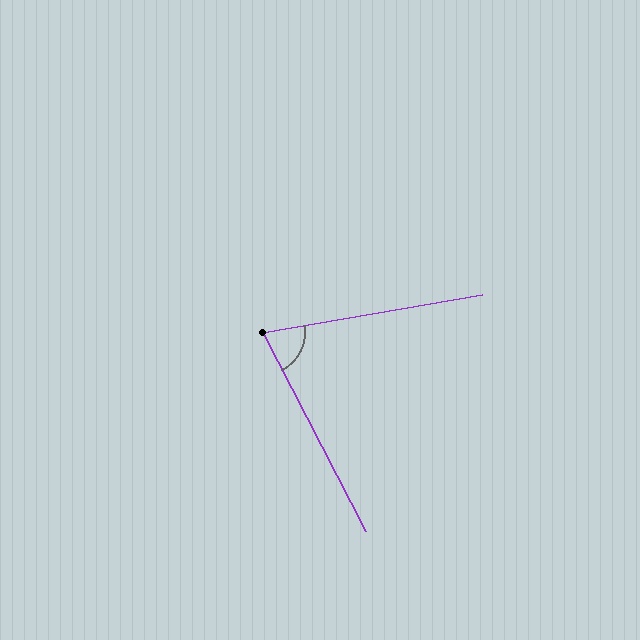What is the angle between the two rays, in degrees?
Approximately 72 degrees.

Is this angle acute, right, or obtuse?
It is acute.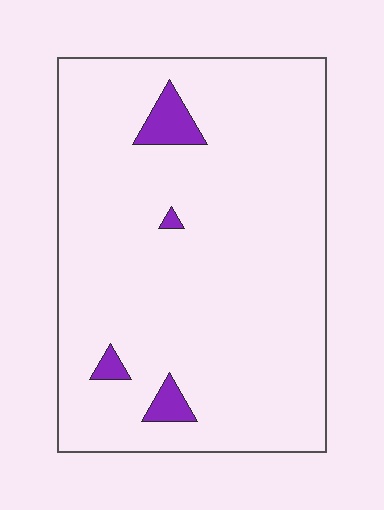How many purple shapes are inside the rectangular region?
4.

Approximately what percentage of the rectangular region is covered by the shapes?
Approximately 5%.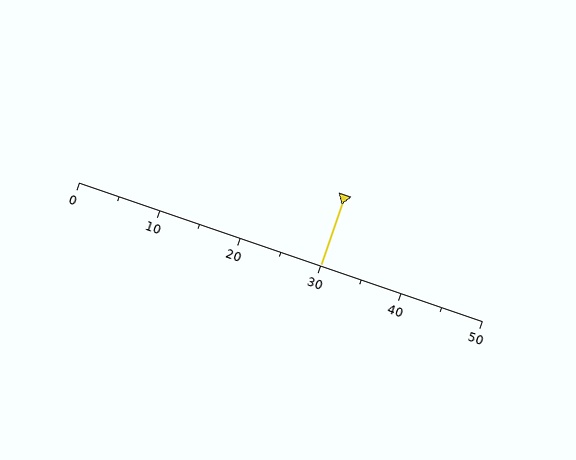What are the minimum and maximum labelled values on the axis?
The axis runs from 0 to 50.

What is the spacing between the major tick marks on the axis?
The major ticks are spaced 10 apart.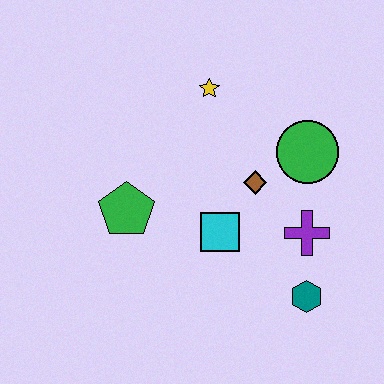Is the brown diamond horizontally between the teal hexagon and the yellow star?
Yes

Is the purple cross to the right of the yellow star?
Yes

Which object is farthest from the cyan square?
The yellow star is farthest from the cyan square.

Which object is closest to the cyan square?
The brown diamond is closest to the cyan square.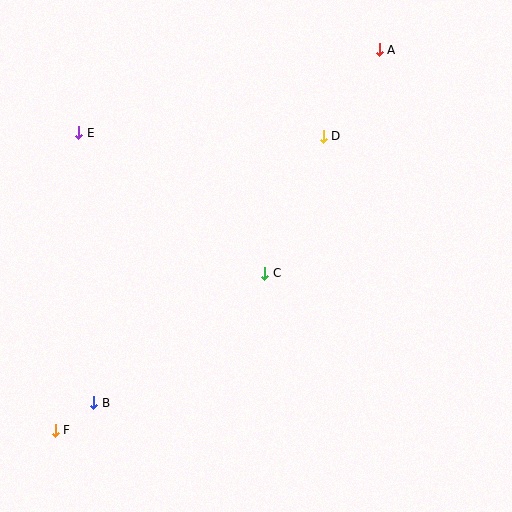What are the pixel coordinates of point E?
Point E is at (79, 133).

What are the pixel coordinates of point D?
Point D is at (323, 136).